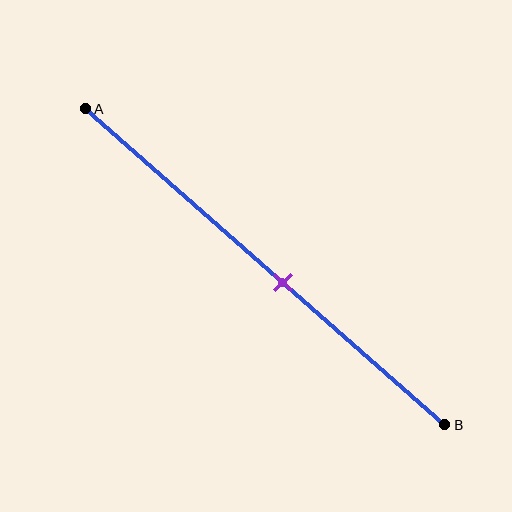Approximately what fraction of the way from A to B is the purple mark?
The purple mark is approximately 55% of the way from A to B.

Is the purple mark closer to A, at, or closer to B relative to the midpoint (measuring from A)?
The purple mark is closer to point B than the midpoint of segment AB.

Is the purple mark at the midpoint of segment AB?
No, the mark is at about 55% from A, not at the 50% midpoint.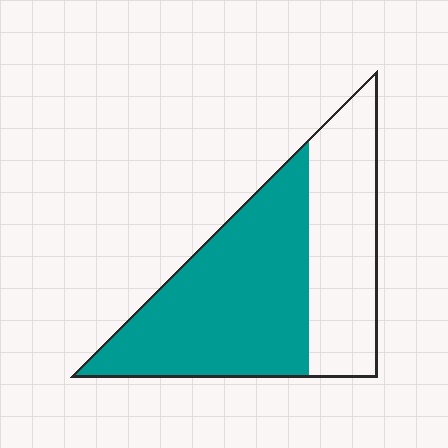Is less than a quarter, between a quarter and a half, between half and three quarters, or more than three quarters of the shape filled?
Between half and three quarters.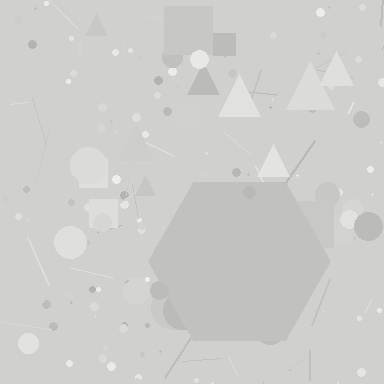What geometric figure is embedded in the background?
A hexagon is embedded in the background.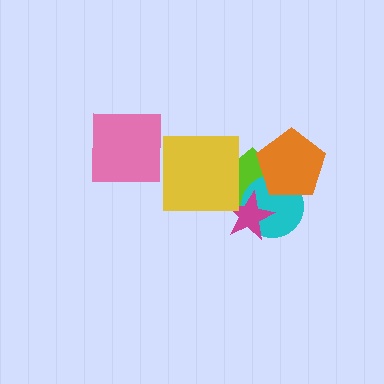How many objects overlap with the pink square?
0 objects overlap with the pink square.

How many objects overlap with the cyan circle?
3 objects overlap with the cyan circle.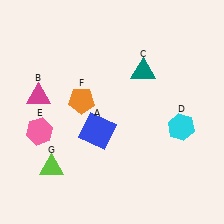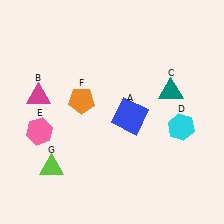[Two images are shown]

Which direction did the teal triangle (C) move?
The teal triangle (C) moved right.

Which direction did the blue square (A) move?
The blue square (A) moved right.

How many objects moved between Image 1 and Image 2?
2 objects moved between the two images.